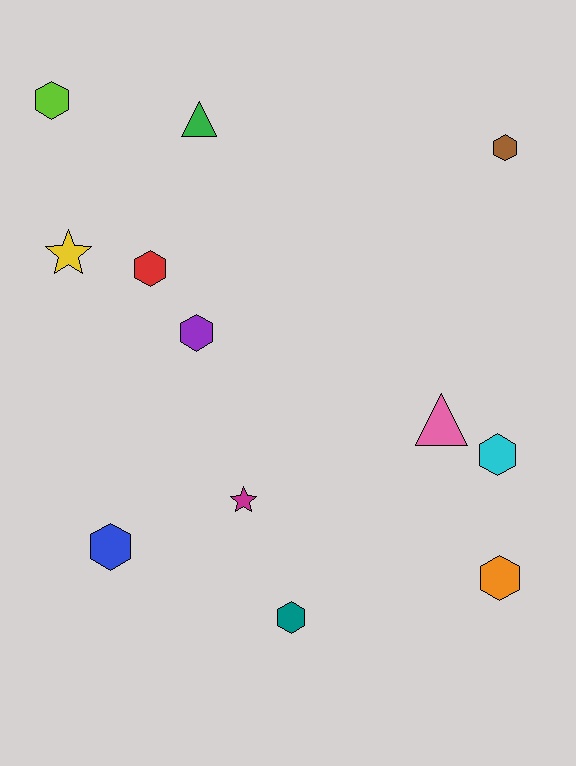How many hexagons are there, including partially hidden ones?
There are 8 hexagons.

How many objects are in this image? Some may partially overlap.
There are 12 objects.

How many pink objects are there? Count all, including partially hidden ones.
There is 1 pink object.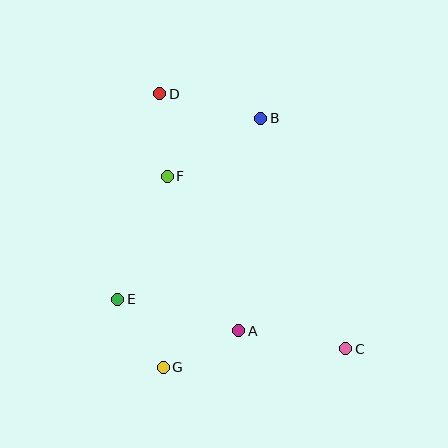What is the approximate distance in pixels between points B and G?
The distance between B and G is approximately 267 pixels.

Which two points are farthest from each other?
Points C and D are farthest from each other.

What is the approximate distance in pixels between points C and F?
The distance between C and F is approximately 248 pixels.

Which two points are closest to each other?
Points E and G are closest to each other.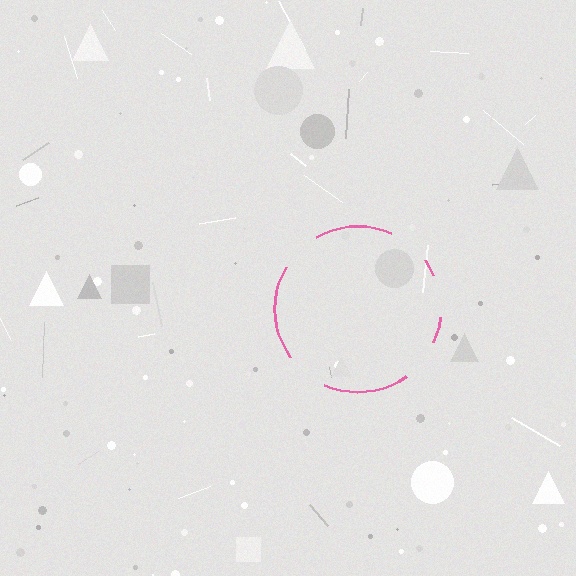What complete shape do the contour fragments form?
The contour fragments form a circle.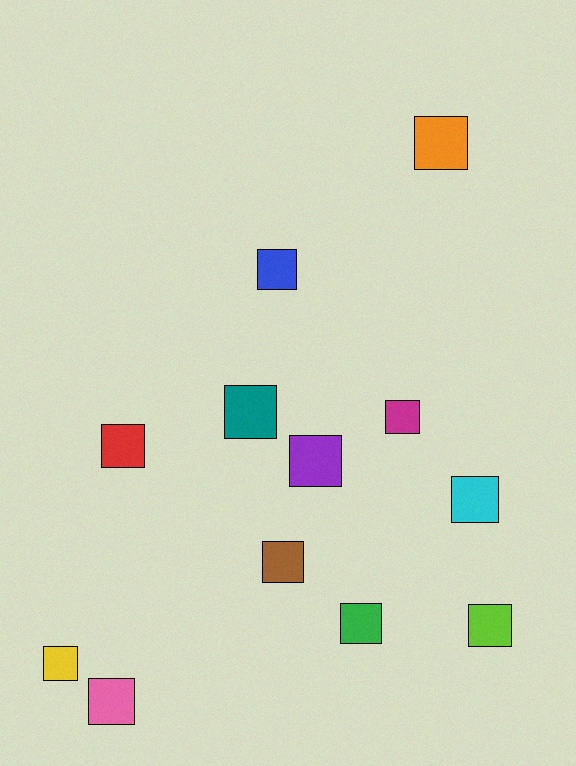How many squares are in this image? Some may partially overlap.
There are 12 squares.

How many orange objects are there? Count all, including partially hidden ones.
There is 1 orange object.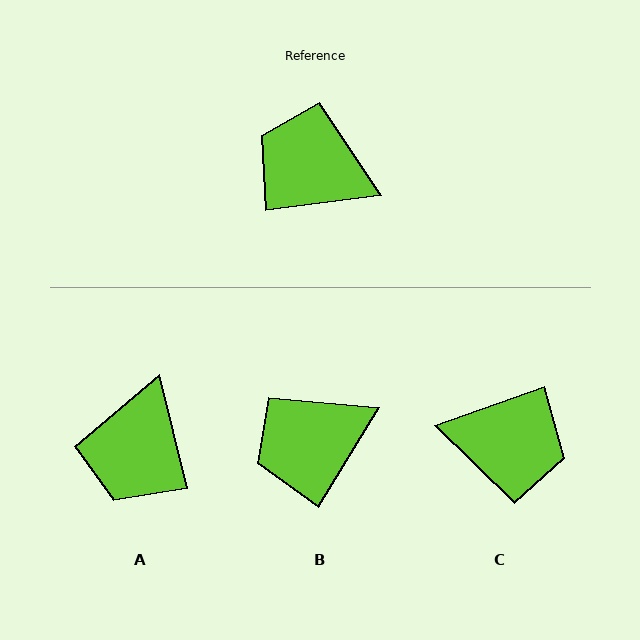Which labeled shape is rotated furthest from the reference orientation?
C, about 168 degrees away.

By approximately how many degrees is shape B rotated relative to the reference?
Approximately 51 degrees counter-clockwise.